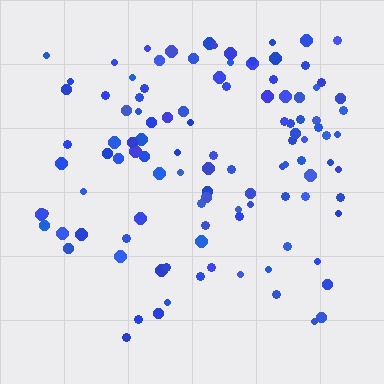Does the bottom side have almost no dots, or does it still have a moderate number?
Still a moderate number, just noticeably fewer than the top.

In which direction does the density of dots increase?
From bottom to top, with the top side densest.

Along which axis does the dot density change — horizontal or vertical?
Vertical.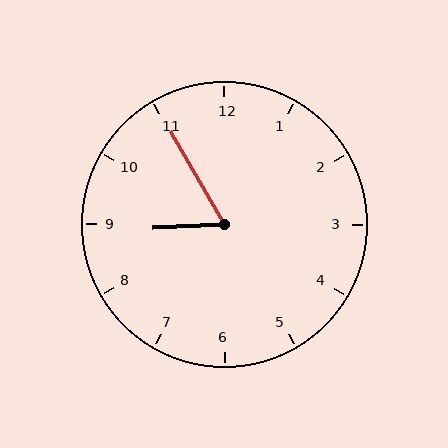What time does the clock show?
8:55.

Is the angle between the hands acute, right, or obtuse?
It is acute.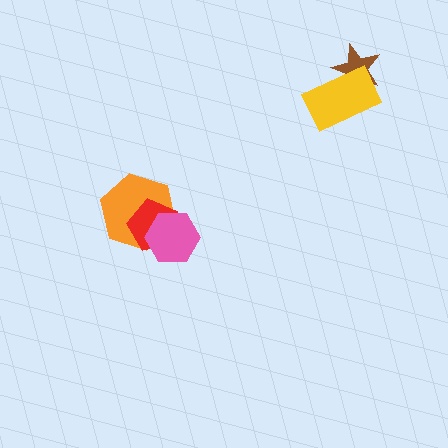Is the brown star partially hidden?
Yes, it is partially covered by another shape.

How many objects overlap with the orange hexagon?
2 objects overlap with the orange hexagon.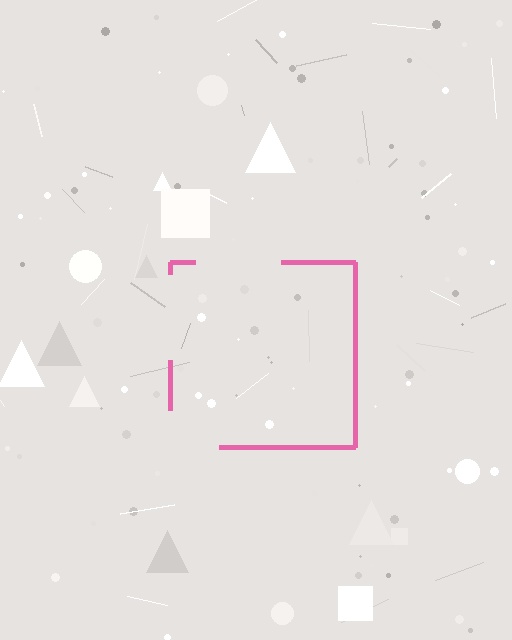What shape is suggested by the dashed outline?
The dashed outline suggests a square.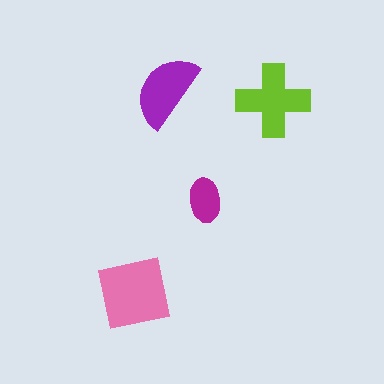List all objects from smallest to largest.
The magenta ellipse, the purple semicircle, the lime cross, the pink square.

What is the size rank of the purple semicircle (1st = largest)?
3rd.